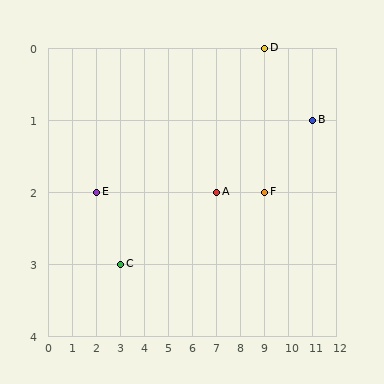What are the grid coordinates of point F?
Point F is at grid coordinates (9, 2).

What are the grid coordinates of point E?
Point E is at grid coordinates (2, 2).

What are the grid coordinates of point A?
Point A is at grid coordinates (7, 2).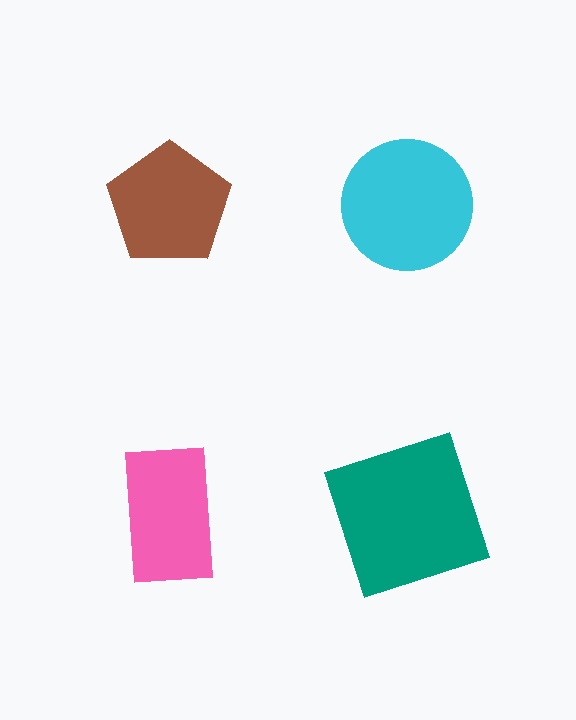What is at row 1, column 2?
A cyan circle.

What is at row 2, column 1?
A pink rectangle.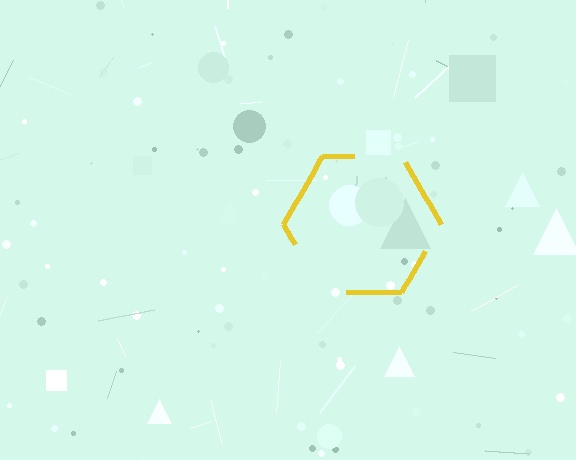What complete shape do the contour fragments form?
The contour fragments form a hexagon.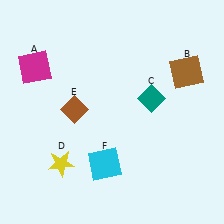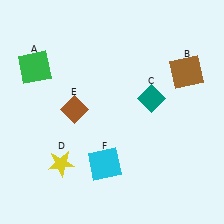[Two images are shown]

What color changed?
The square (A) changed from magenta in Image 1 to green in Image 2.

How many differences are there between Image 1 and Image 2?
There is 1 difference between the two images.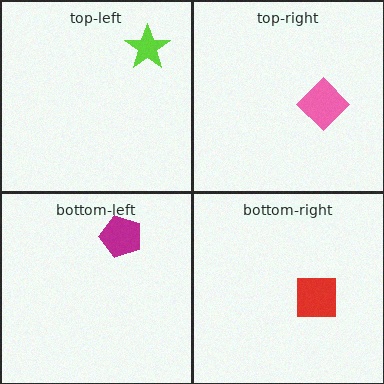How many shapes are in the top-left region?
1.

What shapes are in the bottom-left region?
The magenta pentagon.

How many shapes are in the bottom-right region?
1.